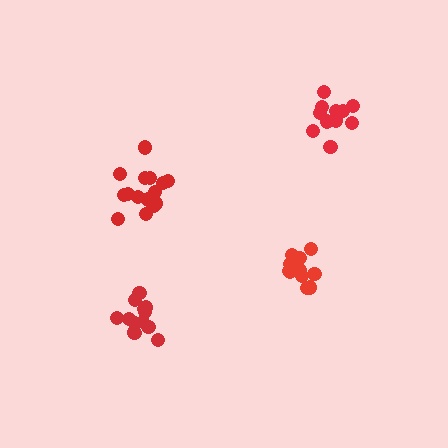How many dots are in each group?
Group 1: 11 dots, Group 2: 16 dots, Group 3: 13 dots, Group 4: 11 dots (51 total).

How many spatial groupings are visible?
There are 4 spatial groupings.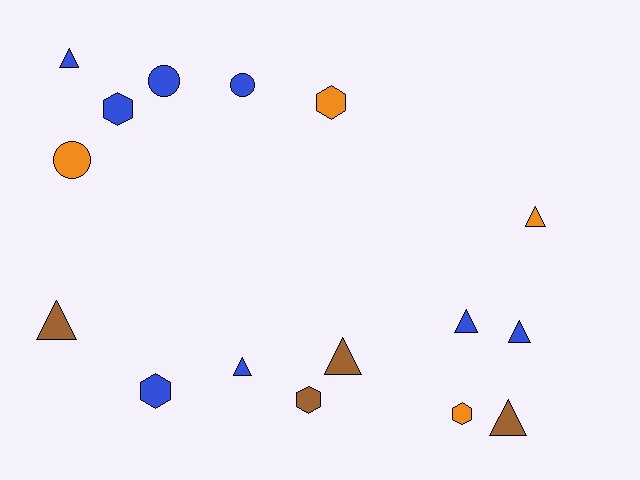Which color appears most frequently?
Blue, with 8 objects.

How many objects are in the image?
There are 16 objects.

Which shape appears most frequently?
Triangle, with 8 objects.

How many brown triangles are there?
There are 3 brown triangles.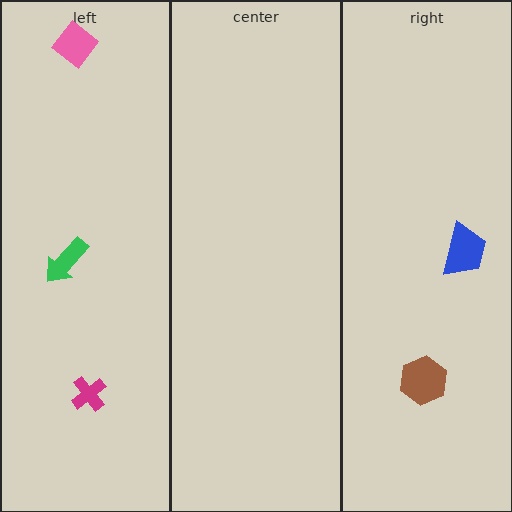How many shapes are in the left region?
3.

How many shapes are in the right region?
2.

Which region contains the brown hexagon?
The right region.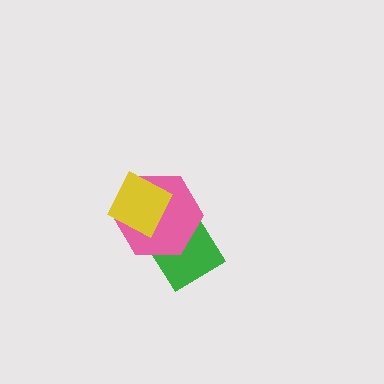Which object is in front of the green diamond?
The pink hexagon is in front of the green diamond.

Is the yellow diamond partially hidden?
No, no other shape covers it.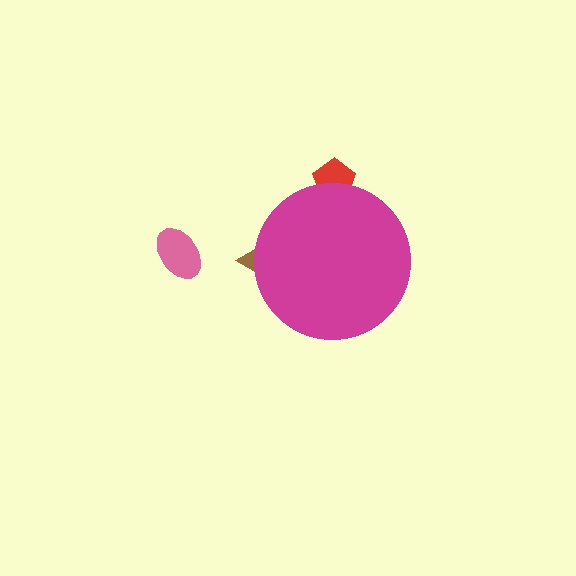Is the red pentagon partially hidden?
Yes, the red pentagon is partially hidden behind the magenta circle.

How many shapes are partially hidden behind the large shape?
2 shapes are partially hidden.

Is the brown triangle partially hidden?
Yes, the brown triangle is partially hidden behind the magenta circle.